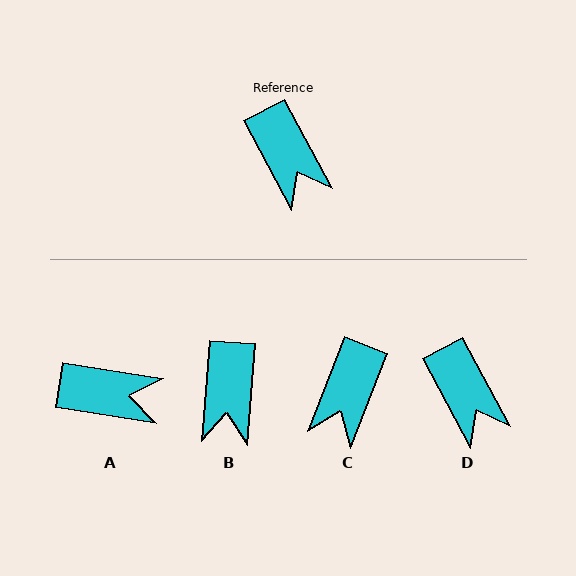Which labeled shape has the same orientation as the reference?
D.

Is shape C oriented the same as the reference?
No, it is off by about 49 degrees.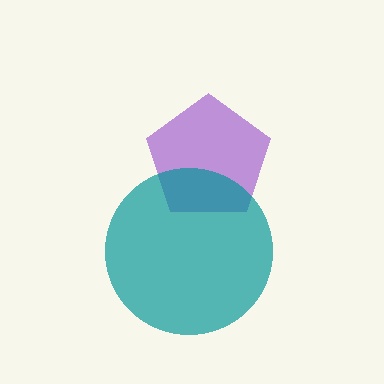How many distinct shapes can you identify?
There are 2 distinct shapes: a purple pentagon, a teal circle.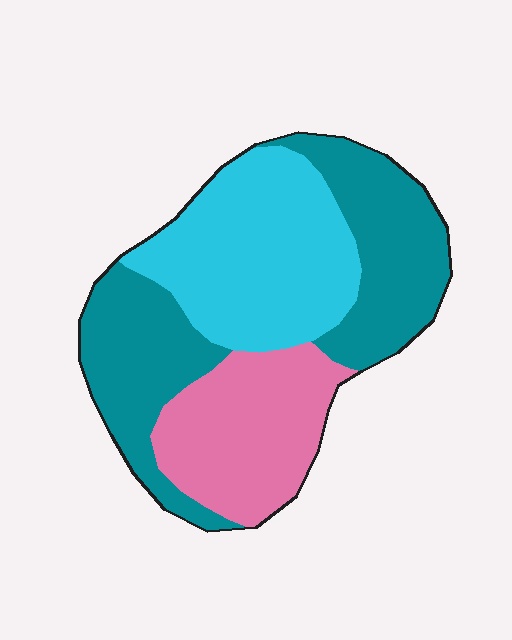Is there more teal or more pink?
Teal.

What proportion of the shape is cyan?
Cyan takes up between a quarter and a half of the shape.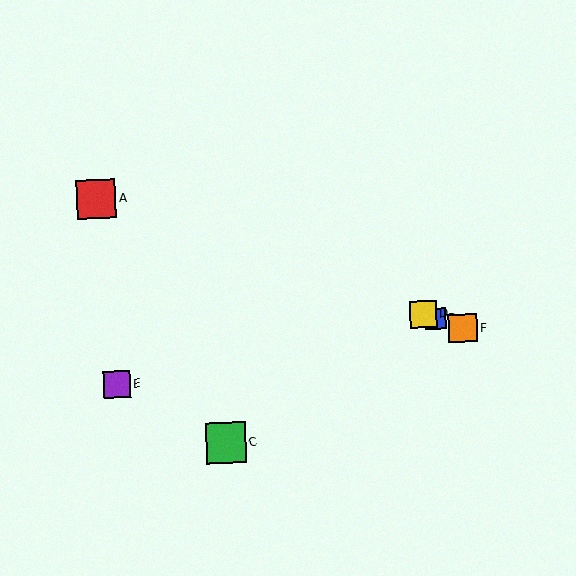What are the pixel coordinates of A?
Object A is at (97, 200).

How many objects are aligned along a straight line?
4 objects (A, B, D, F) are aligned along a straight line.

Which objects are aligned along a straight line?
Objects A, B, D, F are aligned along a straight line.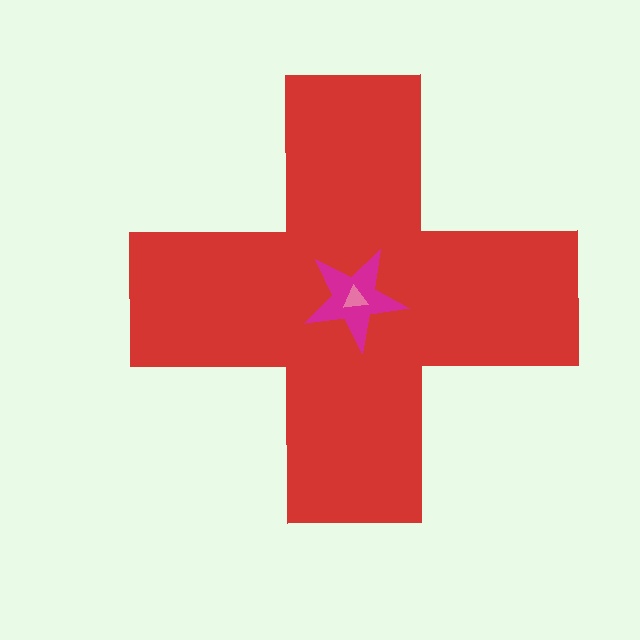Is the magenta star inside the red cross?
Yes.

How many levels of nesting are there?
3.